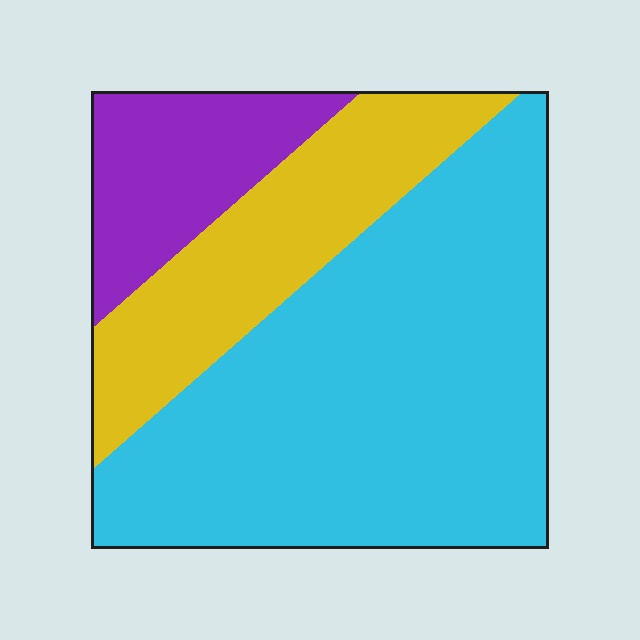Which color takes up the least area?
Purple, at roughly 15%.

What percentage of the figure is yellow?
Yellow covers roughly 25% of the figure.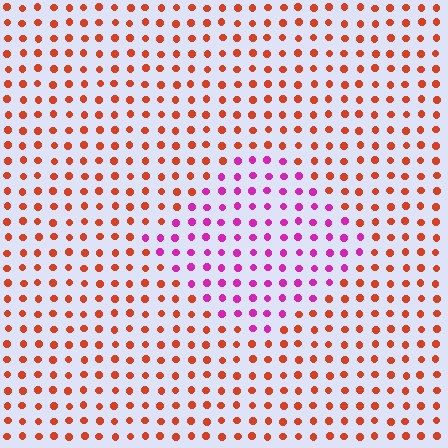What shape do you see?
I see a diamond.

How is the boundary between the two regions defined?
The boundary is defined purely by a slight shift in hue (about 59 degrees). Spacing, size, and orientation are identical on both sides.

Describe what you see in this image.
The image is filled with small red elements in a uniform arrangement. A diamond-shaped region is visible where the elements are tinted to a slightly different hue, forming a subtle color boundary.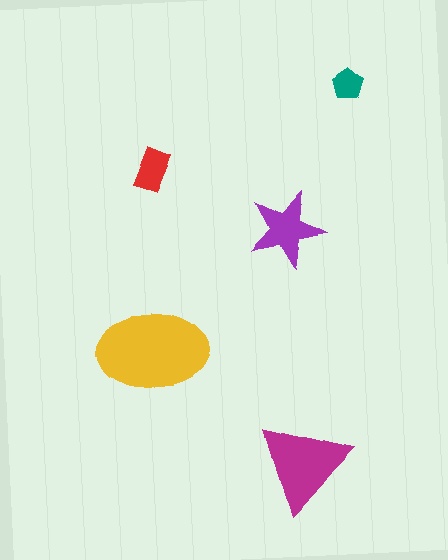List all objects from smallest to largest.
The teal pentagon, the red rectangle, the purple star, the magenta triangle, the yellow ellipse.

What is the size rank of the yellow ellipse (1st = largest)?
1st.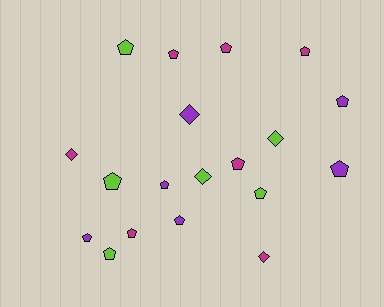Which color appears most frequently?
Magenta, with 7 objects.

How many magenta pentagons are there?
There are 5 magenta pentagons.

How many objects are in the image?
There are 19 objects.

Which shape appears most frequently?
Pentagon, with 14 objects.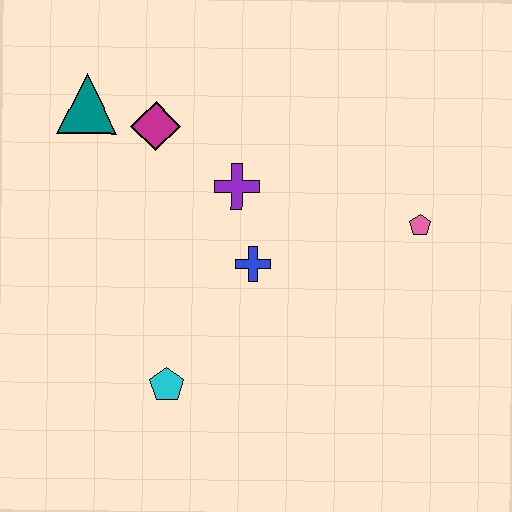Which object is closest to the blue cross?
The purple cross is closest to the blue cross.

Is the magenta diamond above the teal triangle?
No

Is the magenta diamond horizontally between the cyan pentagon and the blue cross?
No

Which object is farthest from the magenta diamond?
The pink pentagon is farthest from the magenta diamond.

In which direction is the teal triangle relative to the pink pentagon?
The teal triangle is to the left of the pink pentagon.